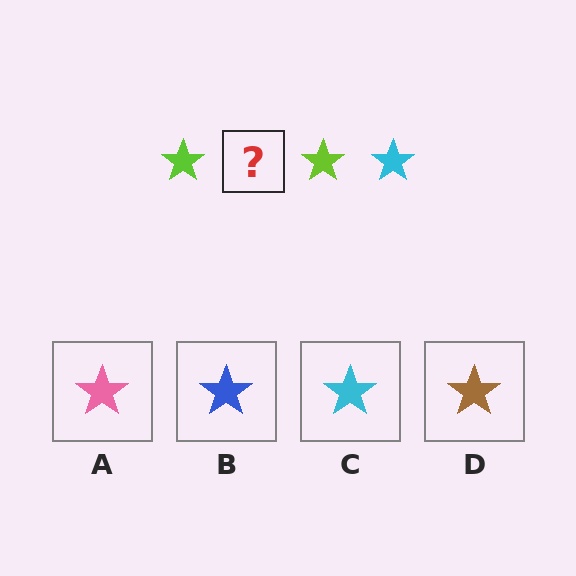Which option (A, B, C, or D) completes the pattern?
C.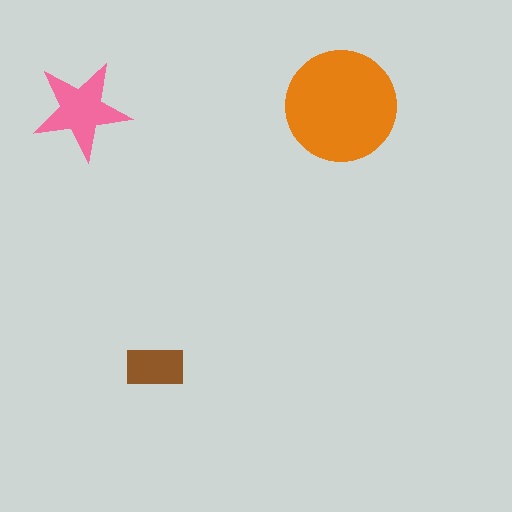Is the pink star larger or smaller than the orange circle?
Smaller.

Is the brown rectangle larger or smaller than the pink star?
Smaller.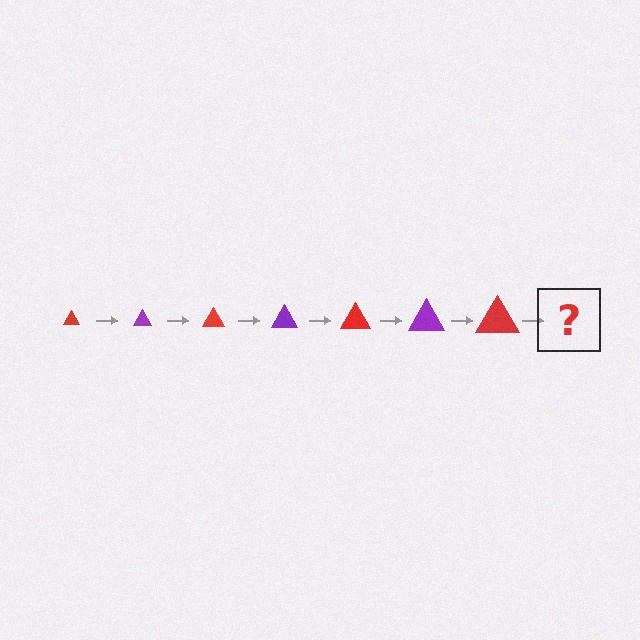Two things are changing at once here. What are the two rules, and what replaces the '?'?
The two rules are that the triangle grows larger each step and the color cycles through red and purple. The '?' should be a purple triangle, larger than the previous one.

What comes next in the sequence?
The next element should be a purple triangle, larger than the previous one.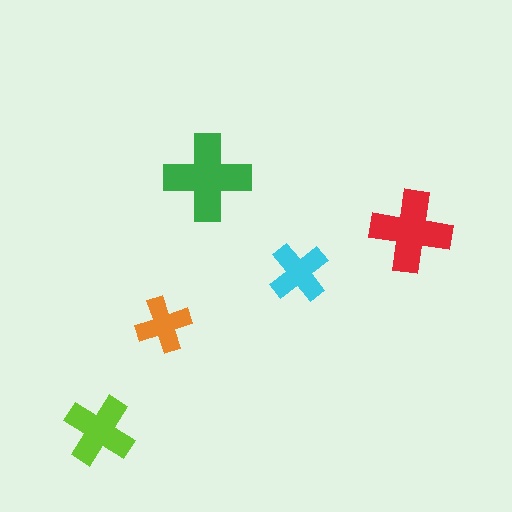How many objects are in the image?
There are 5 objects in the image.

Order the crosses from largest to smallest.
the green one, the red one, the lime one, the cyan one, the orange one.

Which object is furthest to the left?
The lime cross is leftmost.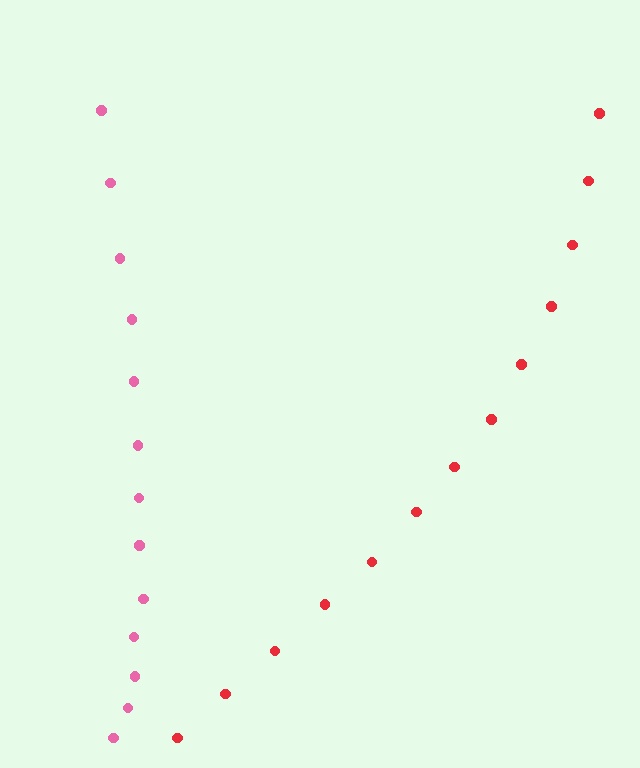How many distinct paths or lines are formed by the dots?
There are 2 distinct paths.